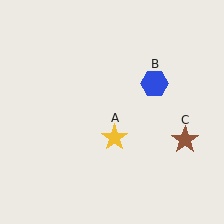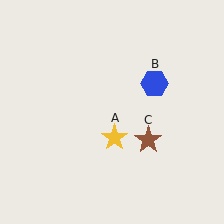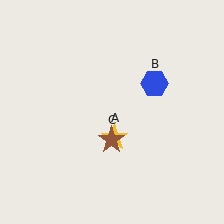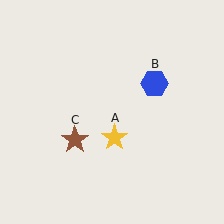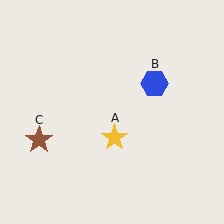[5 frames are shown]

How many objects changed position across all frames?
1 object changed position: brown star (object C).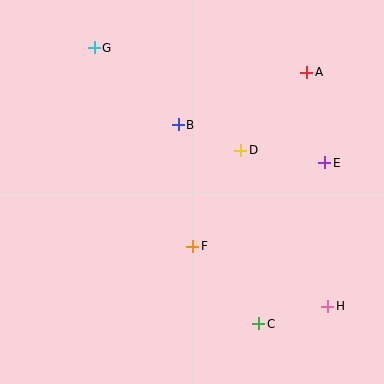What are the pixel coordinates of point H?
Point H is at (328, 306).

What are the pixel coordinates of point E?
Point E is at (325, 163).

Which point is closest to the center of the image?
Point F at (193, 246) is closest to the center.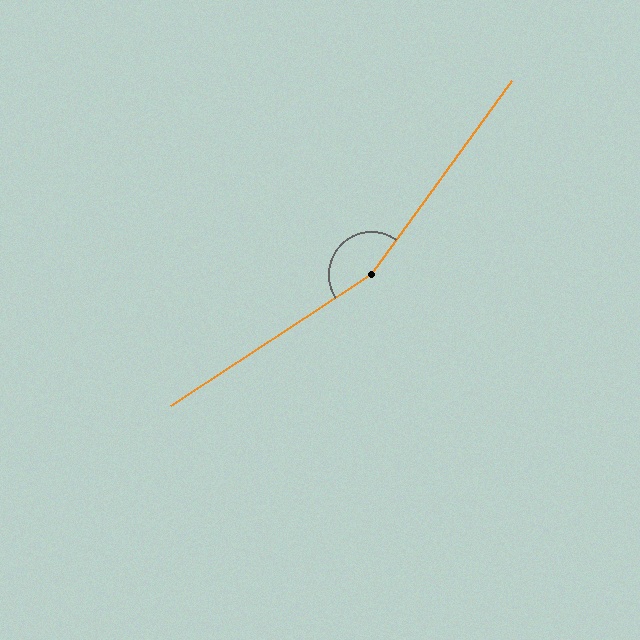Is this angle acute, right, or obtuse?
It is obtuse.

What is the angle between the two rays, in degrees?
Approximately 159 degrees.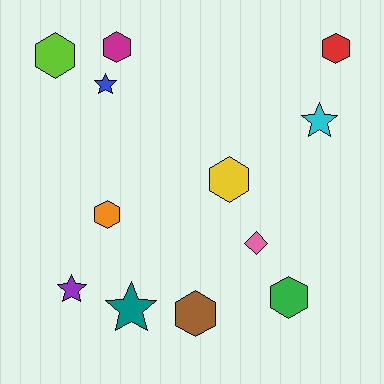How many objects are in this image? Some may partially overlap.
There are 12 objects.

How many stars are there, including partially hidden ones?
There are 4 stars.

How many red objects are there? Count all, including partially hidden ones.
There is 1 red object.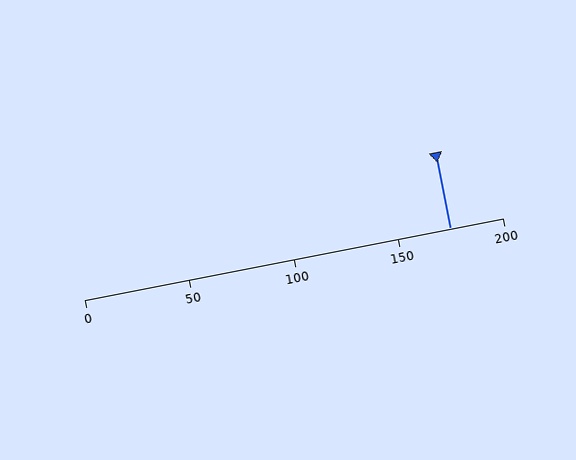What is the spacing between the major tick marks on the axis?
The major ticks are spaced 50 apart.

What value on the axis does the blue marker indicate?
The marker indicates approximately 175.